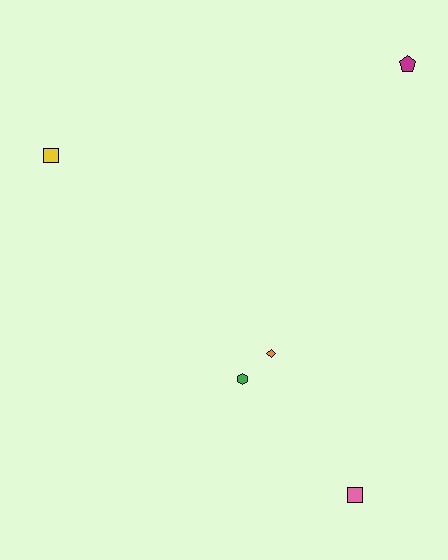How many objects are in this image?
There are 5 objects.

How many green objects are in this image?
There is 1 green object.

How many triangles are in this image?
There are no triangles.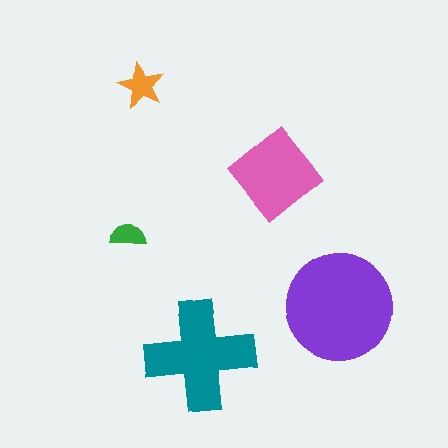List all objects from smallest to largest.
The green semicircle, the orange star, the pink diamond, the teal cross, the purple circle.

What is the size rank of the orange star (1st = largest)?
4th.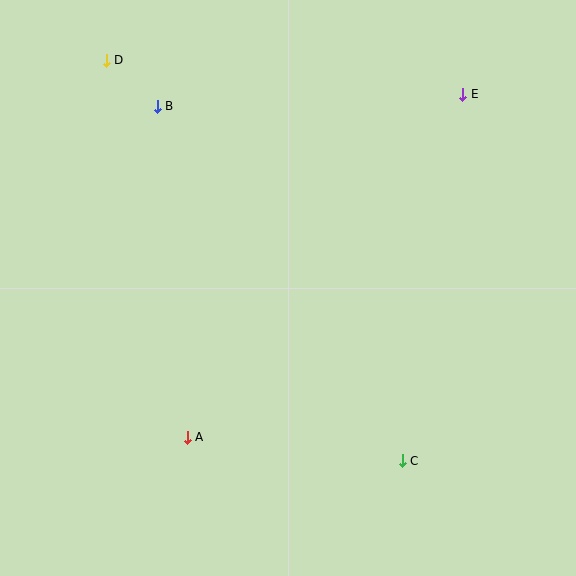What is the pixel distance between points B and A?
The distance between B and A is 332 pixels.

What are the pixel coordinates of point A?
Point A is at (187, 437).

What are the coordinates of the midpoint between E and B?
The midpoint between E and B is at (310, 100).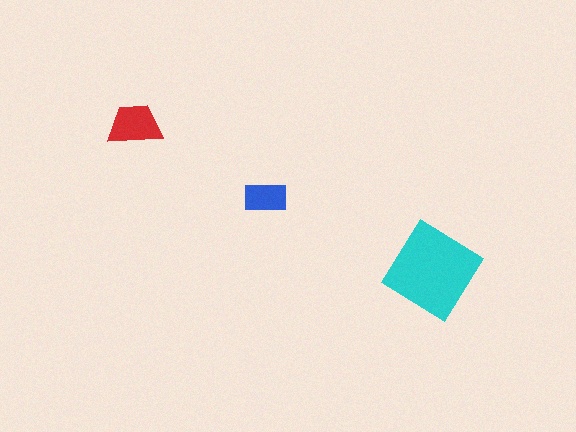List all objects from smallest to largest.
The blue rectangle, the red trapezoid, the cyan diamond.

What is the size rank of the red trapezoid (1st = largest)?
2nd.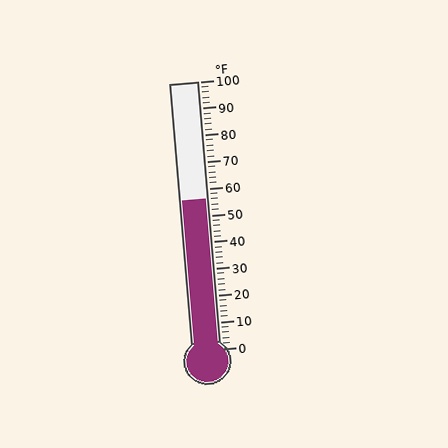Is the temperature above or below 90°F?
The temperature is below 90°F.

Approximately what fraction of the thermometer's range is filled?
The thermometer is filled to approximately 55% of its range.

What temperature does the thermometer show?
The thermometer shows approximately 56°F.